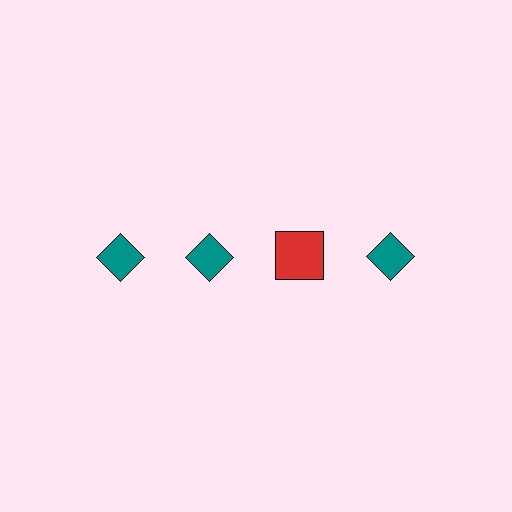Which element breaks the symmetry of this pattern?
The red square in the top row, center column breaks the symmetry. All other shapes are teal diamonds.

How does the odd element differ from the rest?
It differs in both color (red instead of teal) and shape (square instead of diamond).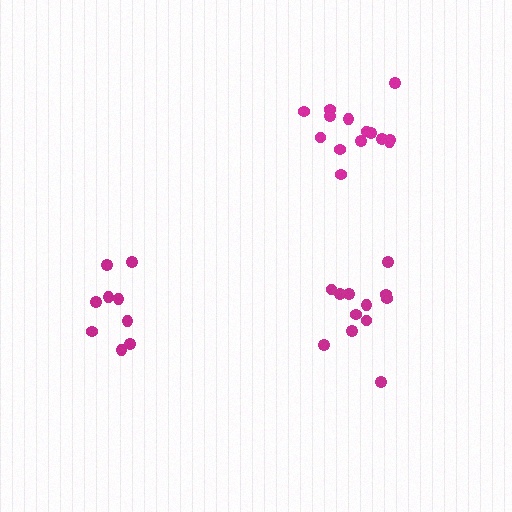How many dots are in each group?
Group 1: 9 dots, Group 2: 12 dots, Group 3: 14 dots (35 total).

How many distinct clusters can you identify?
There are 3 distinct clusters.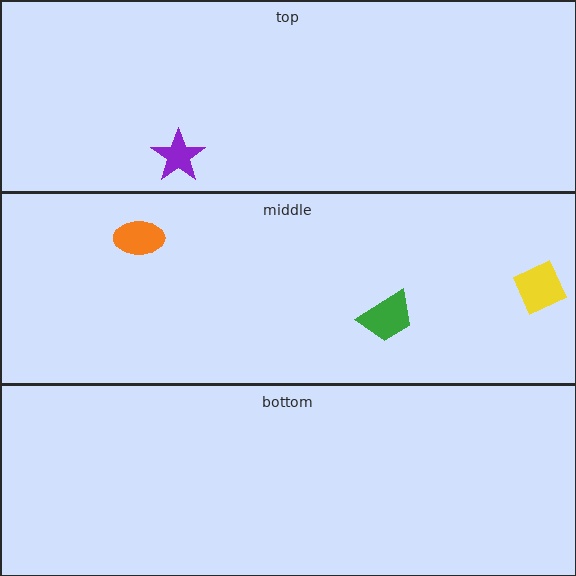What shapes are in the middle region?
The green trapezoid, the yellow square, the orange ellipse.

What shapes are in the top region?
The purple star.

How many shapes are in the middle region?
3.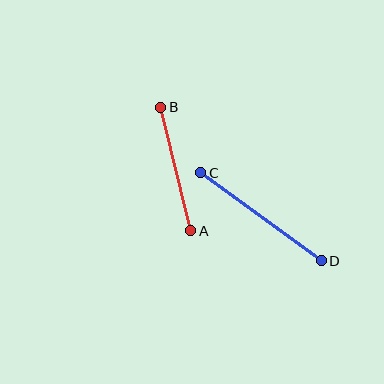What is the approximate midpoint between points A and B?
The midpoint is at approximately (176, 169) pixels.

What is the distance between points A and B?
The distance is approximately 128 pixels.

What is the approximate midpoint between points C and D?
The midpoint is at approximately (261, 217) pixels.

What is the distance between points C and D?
The distance is approximately 149 pixels.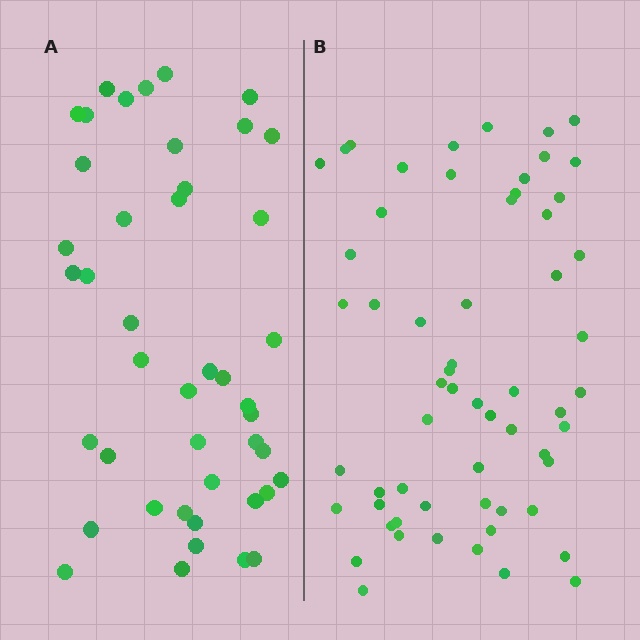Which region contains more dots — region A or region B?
Region B (the right region) has more dots.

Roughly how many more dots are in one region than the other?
Region B has approximately 15 more dots than region A.